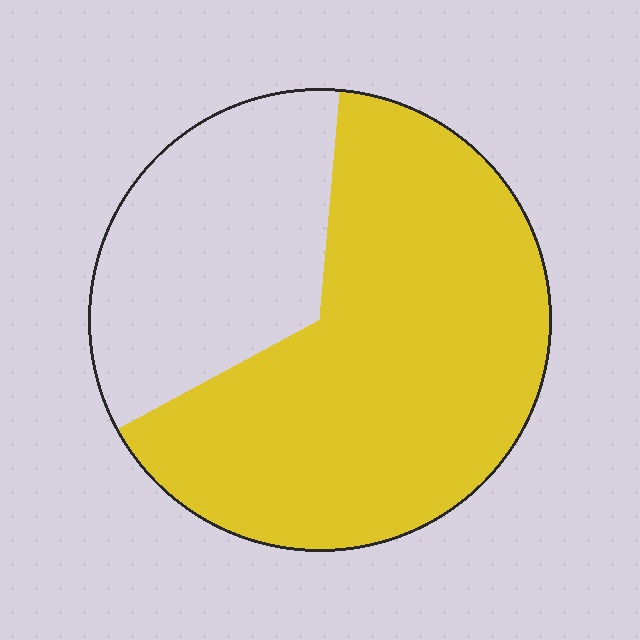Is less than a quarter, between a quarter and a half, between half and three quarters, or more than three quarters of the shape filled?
Between half and three quarters.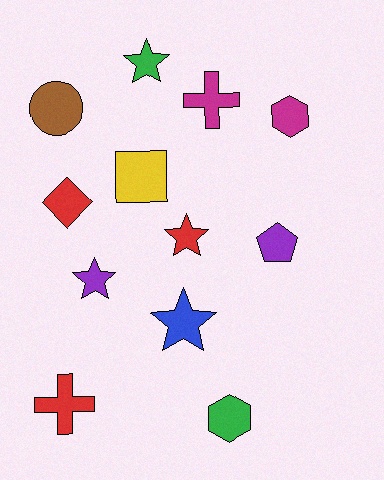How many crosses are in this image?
There are 2 crosses.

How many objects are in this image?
There are 12 objects.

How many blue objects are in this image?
There is 1 blue object.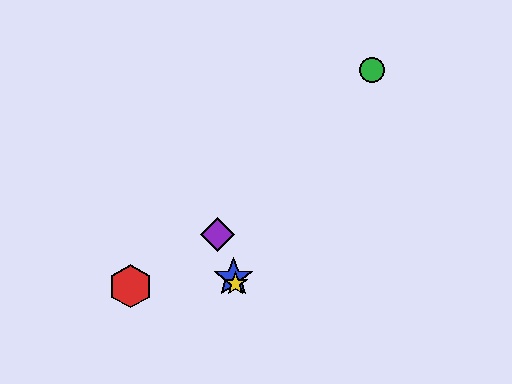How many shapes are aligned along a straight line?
3 shapes (the blue star, the yellow star, the purple diamond) are aligned along a straight line.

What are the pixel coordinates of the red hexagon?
The red hexagon is at (131, 286).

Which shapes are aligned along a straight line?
The blue star, the yellow star, the purple diamond are aligned along a straight line.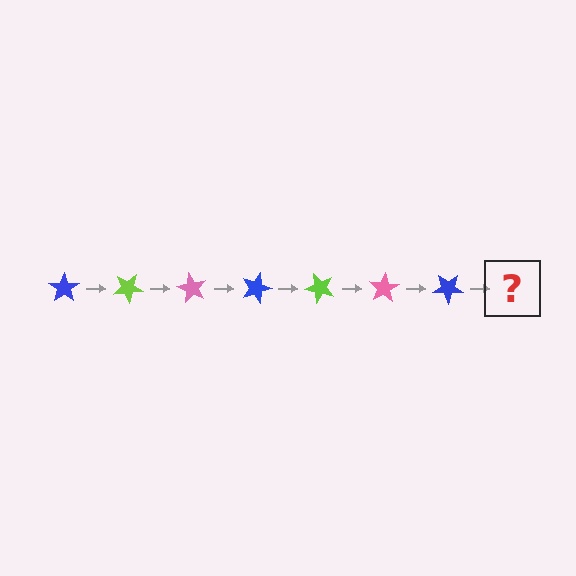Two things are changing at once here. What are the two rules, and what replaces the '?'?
The two rules are that it rotates 30 degrees each step and the color cycles through blue, lime, and pink. The '?' should be a lime star, rotated 210 degrees from the start.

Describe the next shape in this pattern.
It should be a lime star, rotated 210 degrees from the start.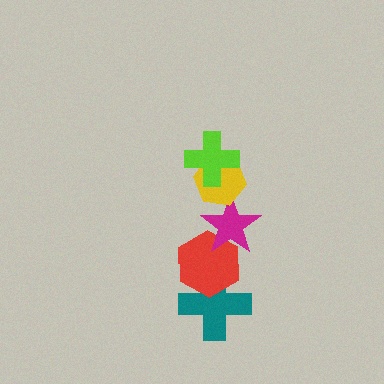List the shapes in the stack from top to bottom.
From top to bottom: the lime cross, the yellow hexagon, the magenta star, the red hexagon, the teal cross.